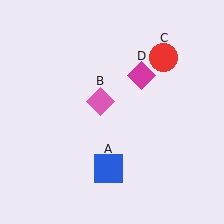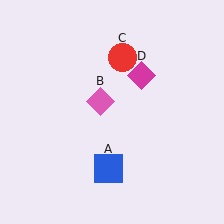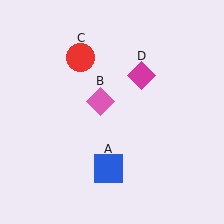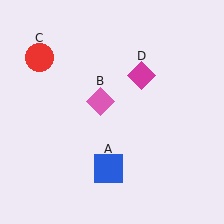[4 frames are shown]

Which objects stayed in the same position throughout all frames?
Blue square (object A) and pink diamond (object B) and magenta diamond (object D) remained stationary.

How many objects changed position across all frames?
1 object changed position: red circle (object C).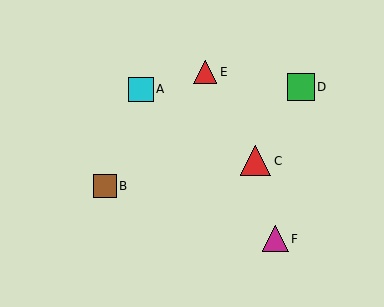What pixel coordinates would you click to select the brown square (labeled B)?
Click at (105, 186) to select the brown square B.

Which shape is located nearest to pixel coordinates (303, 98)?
The green square (labeled D) at (301, 87) is nearest to that location.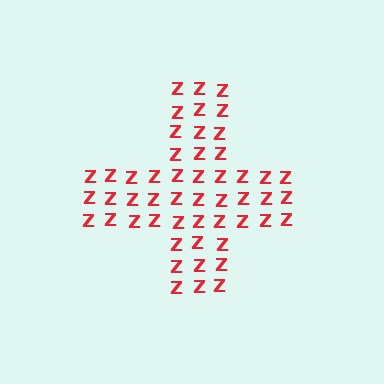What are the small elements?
The small elements are letter Z's.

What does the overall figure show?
The overall figure shows a cross.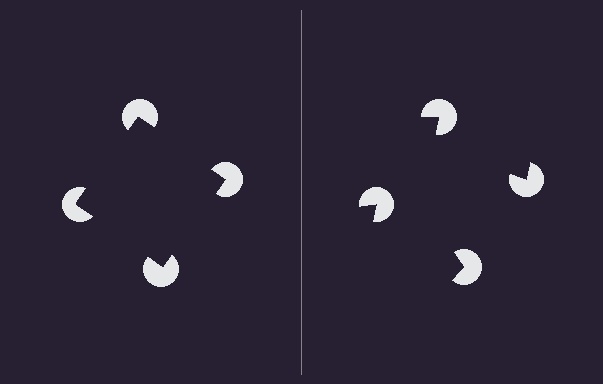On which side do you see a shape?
An illusory square appears on the left side. On the right side the wedge cuts are rotated, so no coherent shape forms.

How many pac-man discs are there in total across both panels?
8 — 4 on each side.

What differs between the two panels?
The pac-man discs are positioned identically on both sides; only the wedge orientations differ. On the left they align to a square; on the right they are misaligned.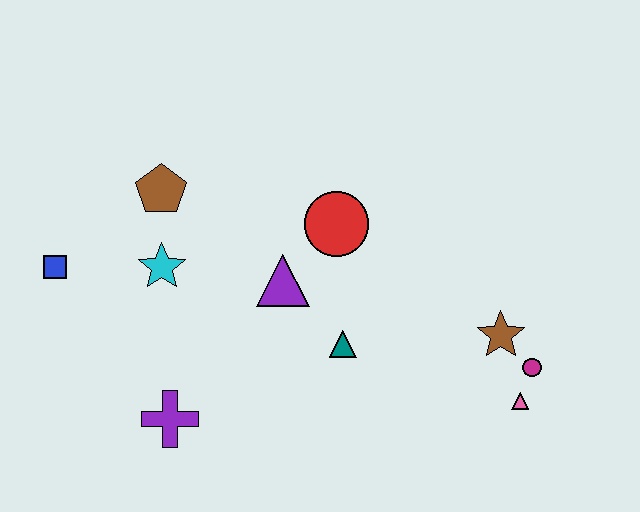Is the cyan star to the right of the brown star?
No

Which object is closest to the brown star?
The magenta circle is closest to the brown star.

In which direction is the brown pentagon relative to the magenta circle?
The brown pentagon is to the left of the magenta circle.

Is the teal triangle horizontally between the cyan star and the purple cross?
No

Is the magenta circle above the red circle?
No